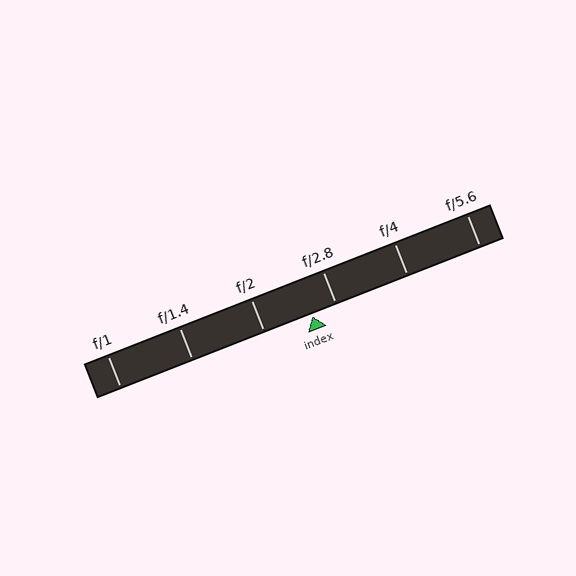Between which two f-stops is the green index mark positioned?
The index mark is between f/2 and f/2.8.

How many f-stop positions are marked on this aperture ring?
There are 6 f-stop positions marked.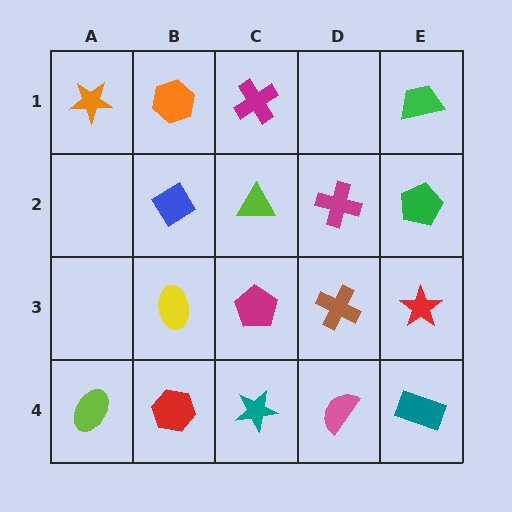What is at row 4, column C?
A teal star.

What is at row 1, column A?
An orange star.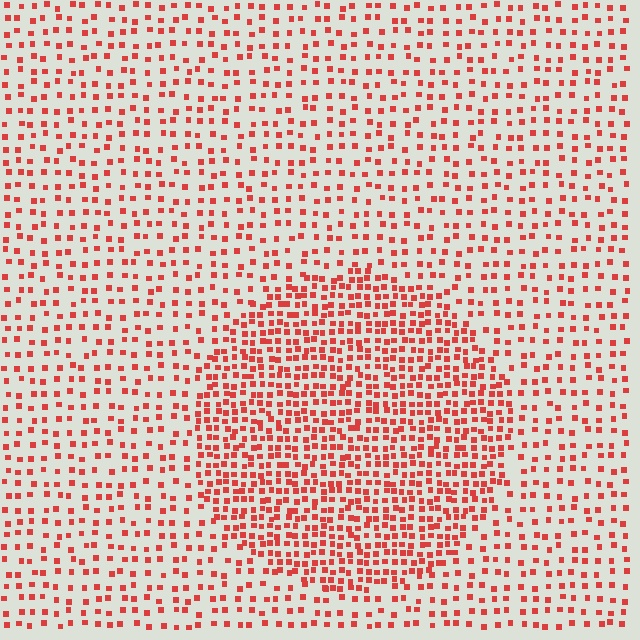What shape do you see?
I see a circle.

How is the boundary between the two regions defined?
The boundary is defined by a change in element density (approximately 2.1x ratio). All elements are the same color, size, and shape.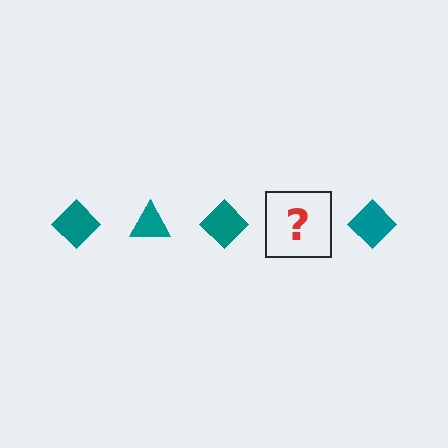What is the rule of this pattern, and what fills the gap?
The rule is that the pattern cycles through diamond, triangle shapes in teal. The gap should be filled with a teal triangle.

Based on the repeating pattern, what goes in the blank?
The blank should be a teal triangle.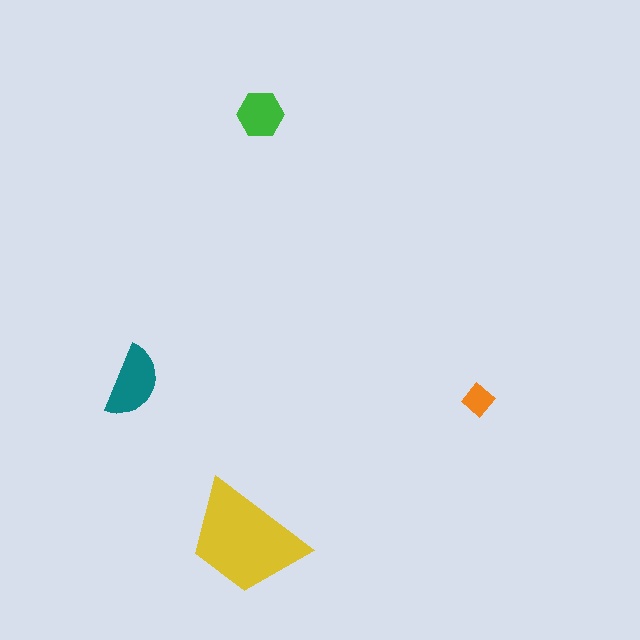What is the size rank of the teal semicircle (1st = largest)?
2nd.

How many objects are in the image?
There are 4 objects in the image.